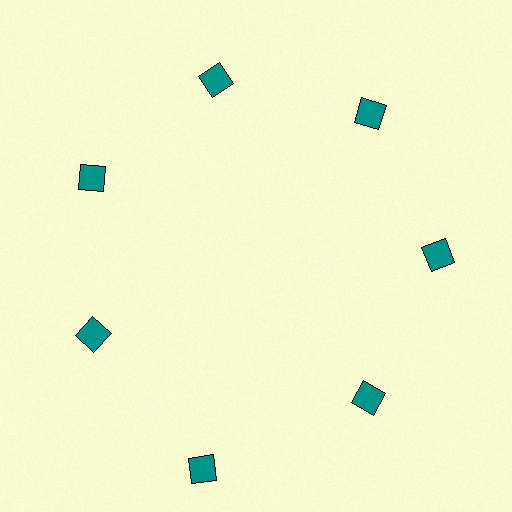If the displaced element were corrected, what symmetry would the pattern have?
It would have 7-fold rotational symmetry — the pattern would map onto itself every 51 degrees.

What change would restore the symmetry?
The symmetry would be restored by moving it inward, back onto the ring so that all 7 squares sit at equal angles and equal distance from the center.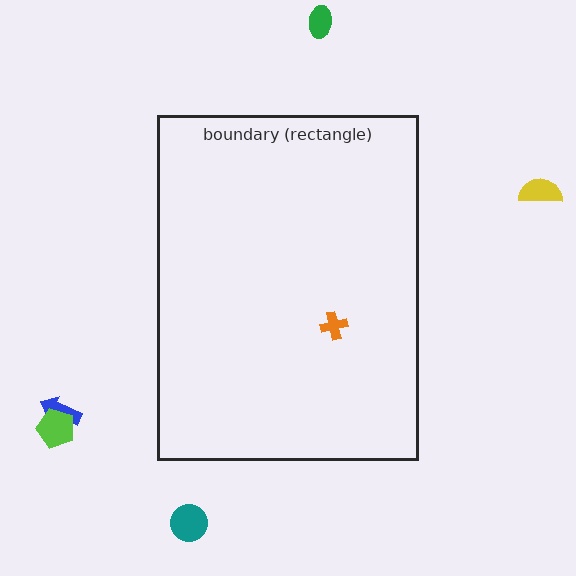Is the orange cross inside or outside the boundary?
Inside.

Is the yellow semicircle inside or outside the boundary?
Outside.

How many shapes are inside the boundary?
1 inside, 5 outside.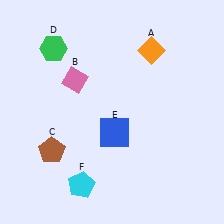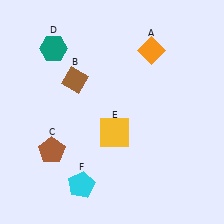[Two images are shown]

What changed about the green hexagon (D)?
In Image 1, D is green. In Image 2, it changed to teal.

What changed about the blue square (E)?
In Image 1, E is blue. In Image 2, it changed to yellow.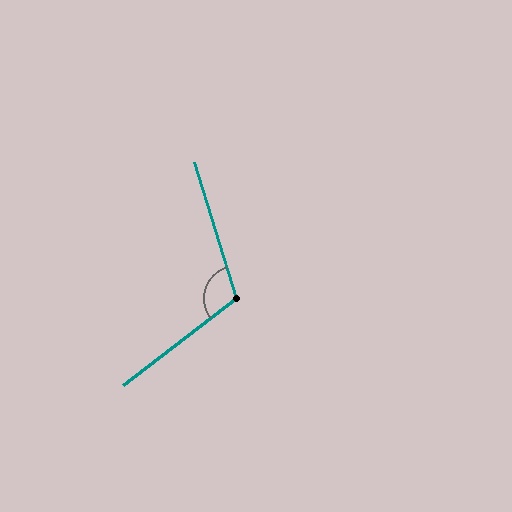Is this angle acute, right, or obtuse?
It is obtuse.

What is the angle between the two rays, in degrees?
Approximately 110 degrees.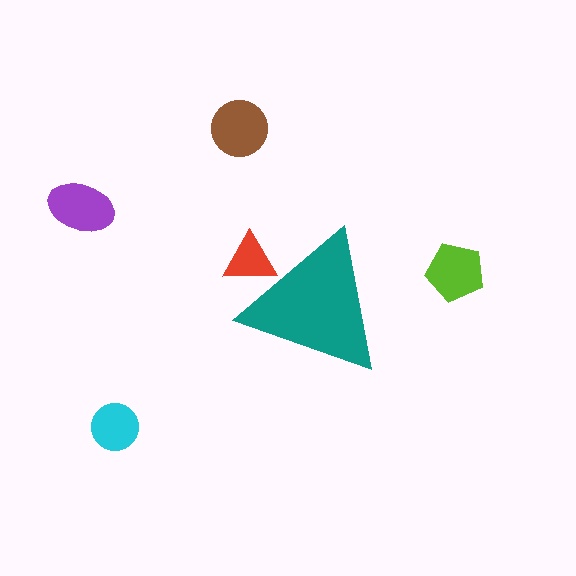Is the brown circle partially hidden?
No, the brown circle is fully visible.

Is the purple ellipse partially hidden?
No, the purple ellipse is fully visible.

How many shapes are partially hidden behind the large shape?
1 shape is partially hidden.